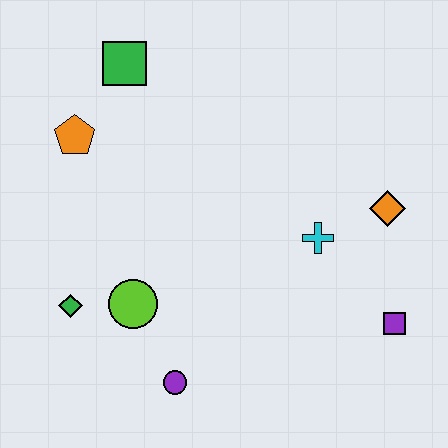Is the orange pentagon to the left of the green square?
Yes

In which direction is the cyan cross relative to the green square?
The cyan cross is to the right of the green square.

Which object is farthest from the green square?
The purple square is farthest from the green square.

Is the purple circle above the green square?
No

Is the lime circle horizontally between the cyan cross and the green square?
Yes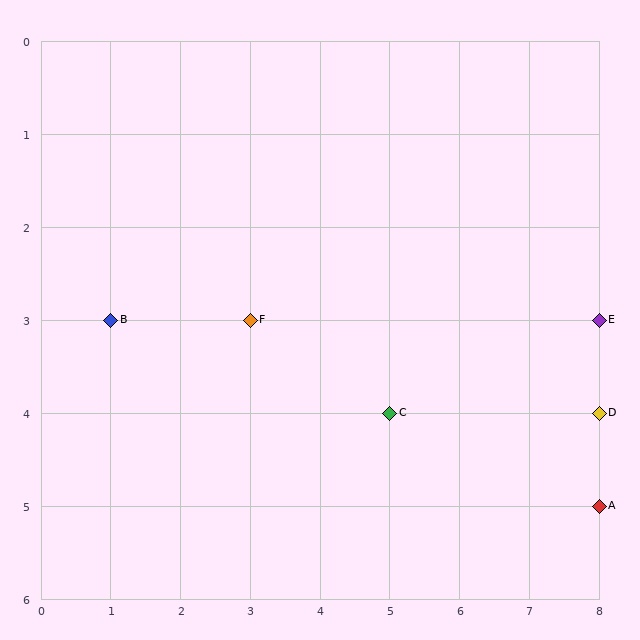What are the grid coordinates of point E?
Point E is at grid coordinates (8, 3).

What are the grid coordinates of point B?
Point B is at grid coordinates (1, 3).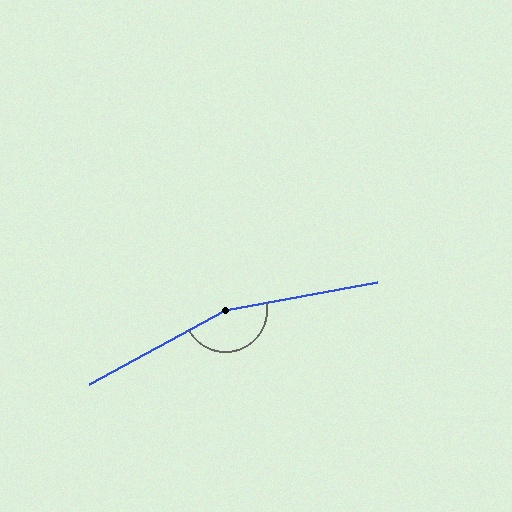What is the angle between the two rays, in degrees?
Approximately 162 degrees.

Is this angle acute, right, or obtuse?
It is obtuse.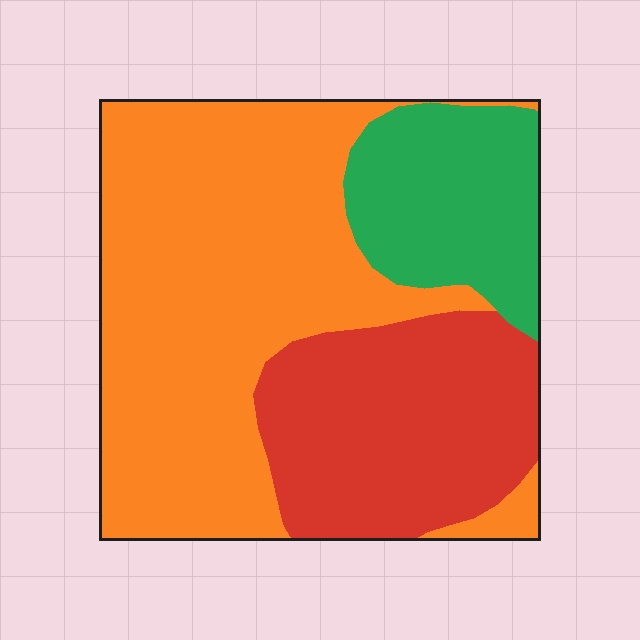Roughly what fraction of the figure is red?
Red takes up about one quarter (1/4) of the figure.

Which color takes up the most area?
Orange, at roughly 55%.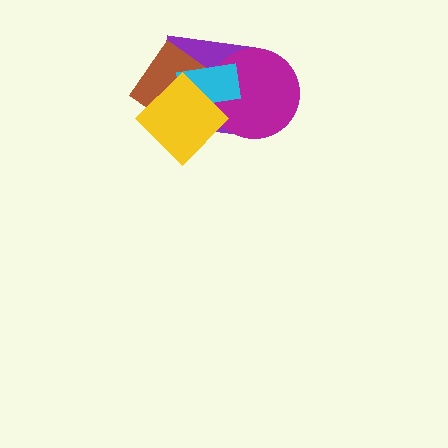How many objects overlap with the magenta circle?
4 objects overlap with the magenta circle.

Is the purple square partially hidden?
Yes, it is partially covered by another shape.